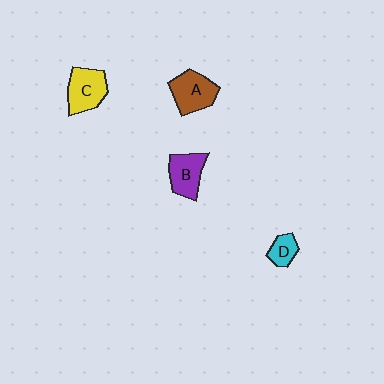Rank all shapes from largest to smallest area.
From largest to smallest: A (brown), C (yellow), B (purple), D (cyan).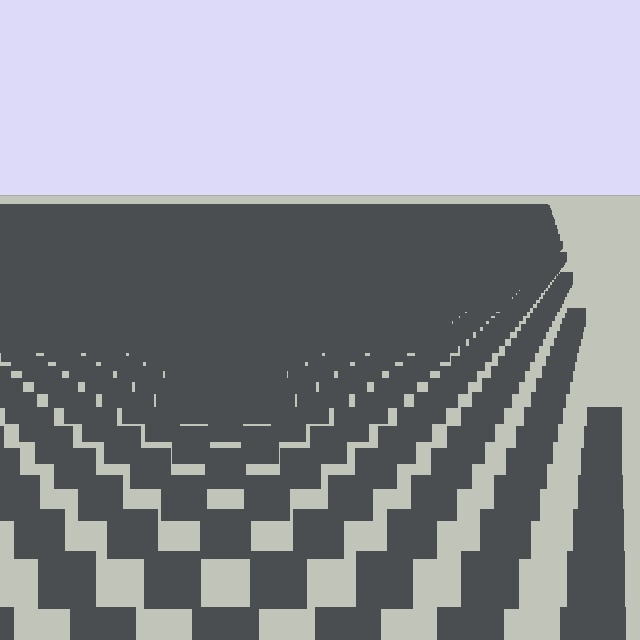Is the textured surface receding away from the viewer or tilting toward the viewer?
The surface is receding away from the viewer. Texture elements get smaller and denser toward the top.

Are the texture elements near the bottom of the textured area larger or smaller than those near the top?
Larger. Near the bottom, elements are closer to the viewer and appear at a bigger on-screen size.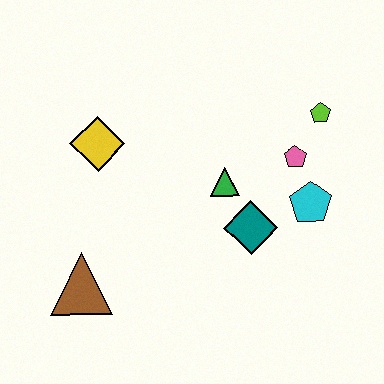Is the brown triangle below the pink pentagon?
Yes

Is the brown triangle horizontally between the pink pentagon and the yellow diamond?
No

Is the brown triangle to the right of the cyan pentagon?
No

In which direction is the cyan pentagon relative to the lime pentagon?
The cyan pentagon is below the lime pentagon.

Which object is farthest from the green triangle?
The brown triangle is farthest from the green triangle.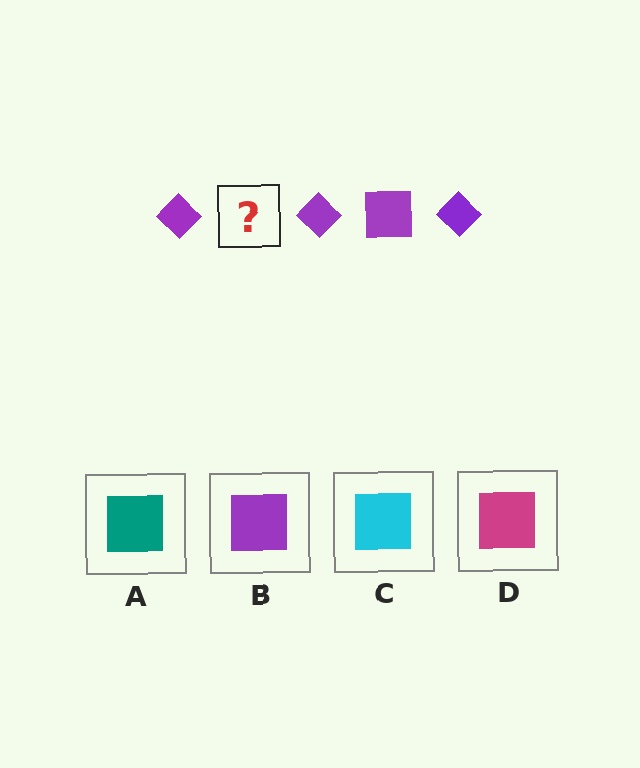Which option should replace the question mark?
Option B.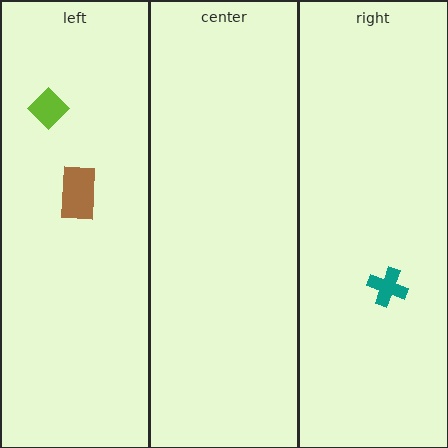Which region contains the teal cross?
The right region.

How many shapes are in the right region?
1.